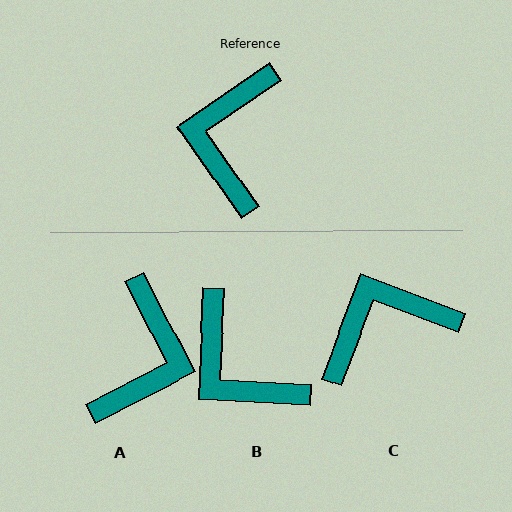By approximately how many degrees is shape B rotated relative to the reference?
Approximately 52 degrees counter-clockwise.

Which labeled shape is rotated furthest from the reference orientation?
A, about 172 degrees away.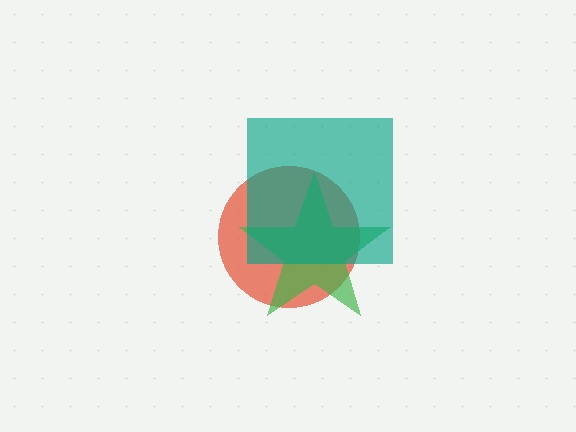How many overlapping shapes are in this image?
There are 3 overlapping shapes in the image.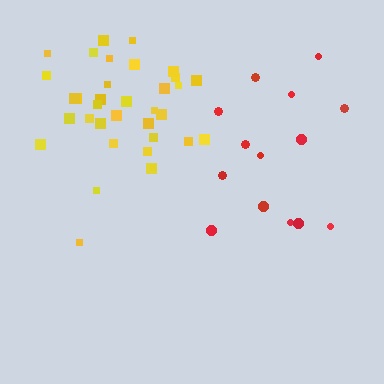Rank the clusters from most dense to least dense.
yellow, red.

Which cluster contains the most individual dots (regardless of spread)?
Yellow (35).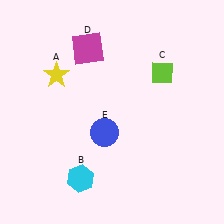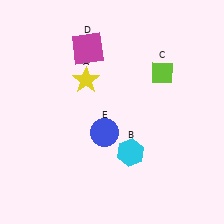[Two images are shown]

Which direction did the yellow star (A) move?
The yellow star (A) moved right.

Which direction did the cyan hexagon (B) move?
The cyan hexagon (B) moved right.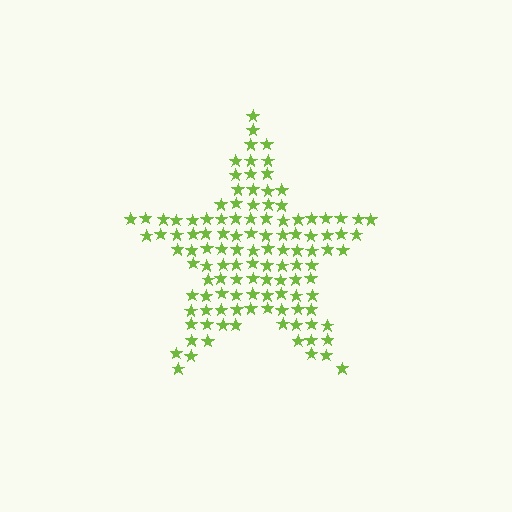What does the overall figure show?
The overall figure shows a star.